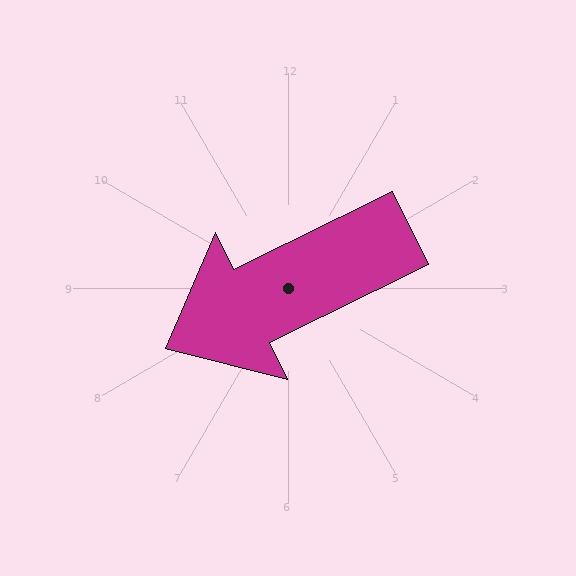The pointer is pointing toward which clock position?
Roughly 8 o'clock.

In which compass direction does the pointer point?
Southwest.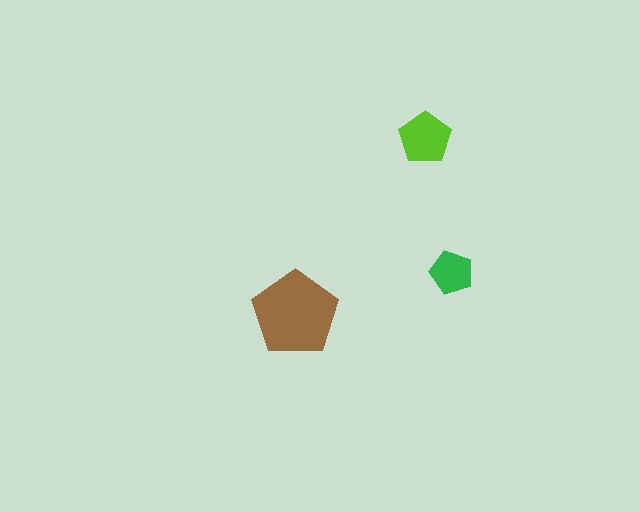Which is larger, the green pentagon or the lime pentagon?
The lime one.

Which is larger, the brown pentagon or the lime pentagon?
The brown one.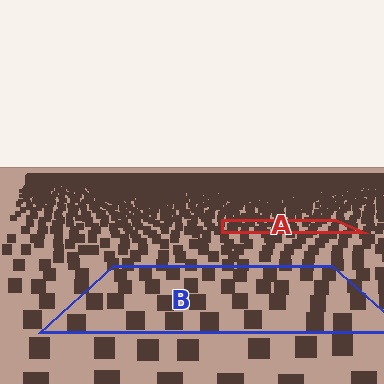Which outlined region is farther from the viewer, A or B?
Region A is farther from the viewer — the texture elements inside it appear smaller and more densely packed.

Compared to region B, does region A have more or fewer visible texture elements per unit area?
Region A has more texture elements per unit area — they are packed more densely because it is farther away.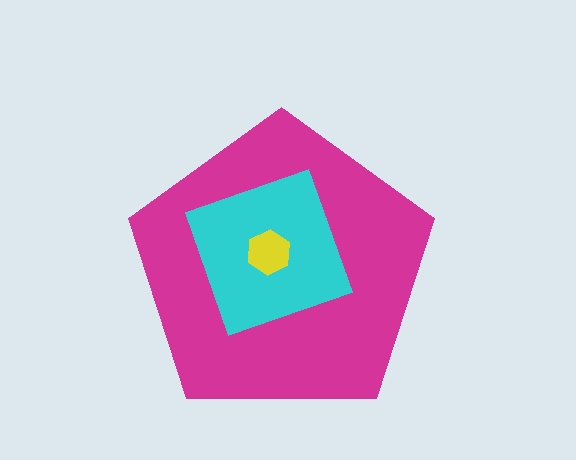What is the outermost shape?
The magenta pentagon.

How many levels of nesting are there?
3.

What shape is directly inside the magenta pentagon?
The cyan diamond.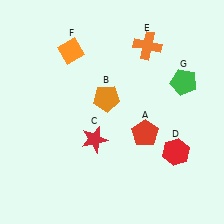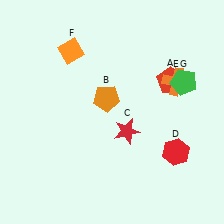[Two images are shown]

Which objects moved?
The objects that moved are: the red pentagon (A), the red star (C), the orange cross (E).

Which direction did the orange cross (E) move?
The orange cross (E) moved down.